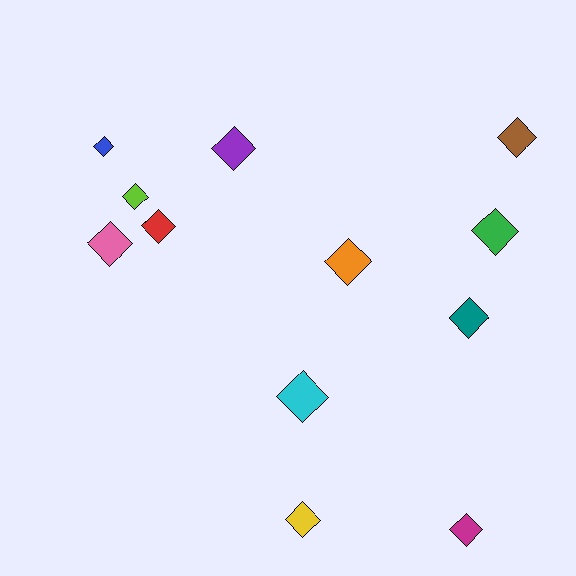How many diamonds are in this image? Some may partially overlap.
There are 12 diamonds.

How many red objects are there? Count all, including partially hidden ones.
There is 1 red object.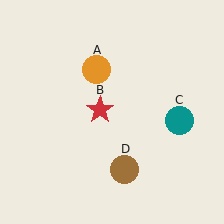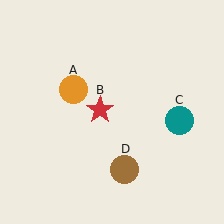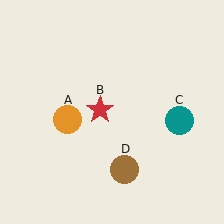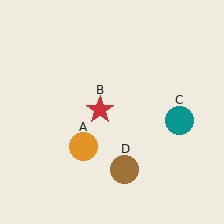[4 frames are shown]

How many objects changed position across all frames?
1 object changed position: orange circle (object A).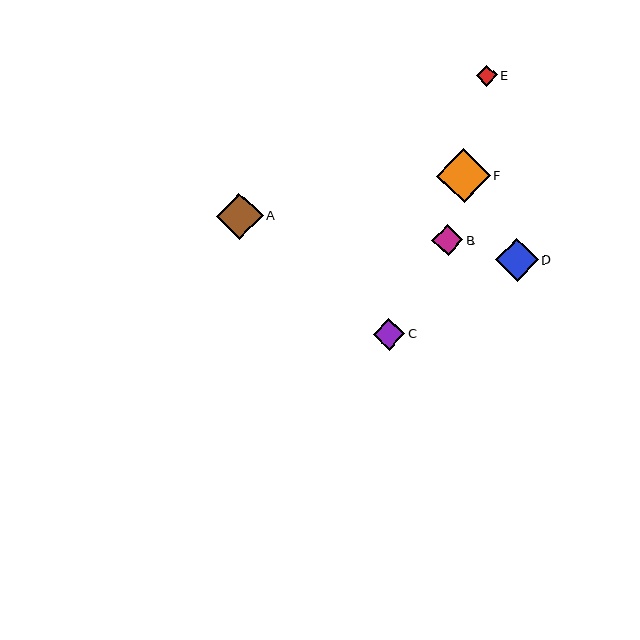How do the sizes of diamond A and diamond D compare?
Diamond A and diamond D are approximately the same size.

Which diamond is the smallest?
Diamond E is the smallest with a size of approximately 21 pixels.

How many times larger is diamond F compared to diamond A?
Diamond F is approximately 1.2 times the size of diamond A.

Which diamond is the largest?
Diamond F is the largest with a size of approximately 54 pixels.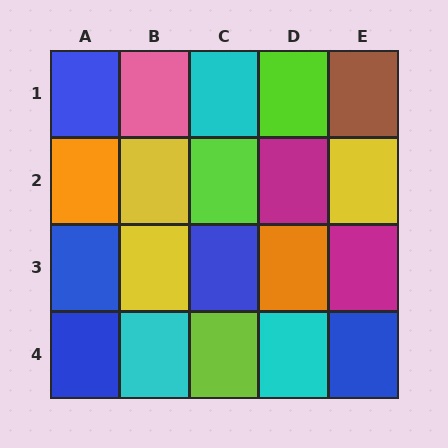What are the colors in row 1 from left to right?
Blue, pink, cyan, lime, brown.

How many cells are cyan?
3 cells are cyan.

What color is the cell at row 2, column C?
Lime.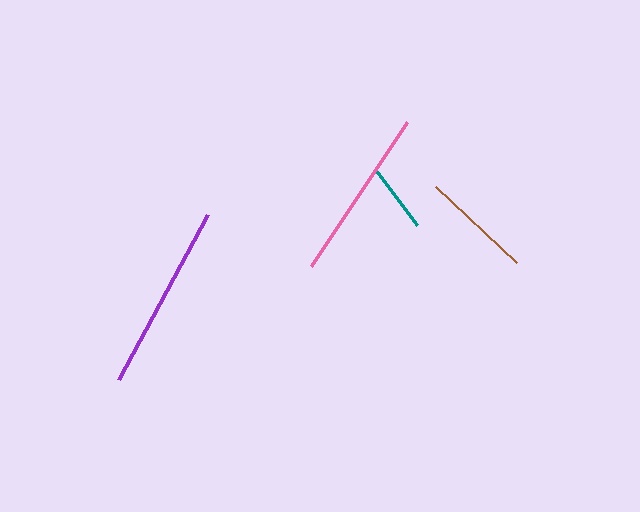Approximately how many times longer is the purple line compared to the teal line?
The purple line is approximately 2.7 times the length of the teal line.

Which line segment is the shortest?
The teal line is the shortest at approximately 69 pixels.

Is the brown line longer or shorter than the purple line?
The purple line is longer than the brown line.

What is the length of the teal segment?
The teal segment is approximately 69 pixels long.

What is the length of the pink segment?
The pink segment is approximately 173 pixels long.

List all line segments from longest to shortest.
From longest to shortest: purple, pink, brown, teal.